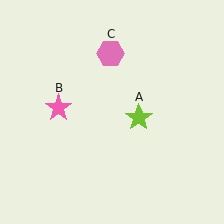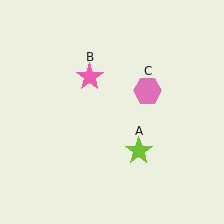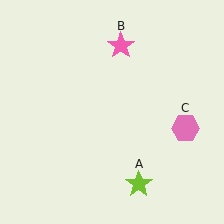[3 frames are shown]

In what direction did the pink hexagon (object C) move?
The pink hexagon (object C) moved down and to the right.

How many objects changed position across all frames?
3 objects changed position: lime star (object A), pink star (object B), pink hexagon (object C).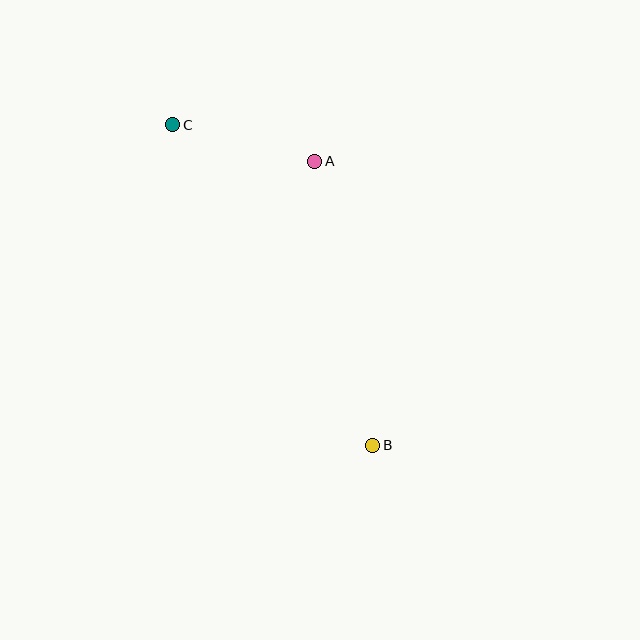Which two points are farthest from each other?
Points B and C are farthest from each other.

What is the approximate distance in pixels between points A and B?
The distance between A and B is approximately 290 pixels.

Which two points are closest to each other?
Points A and C are closest to each other.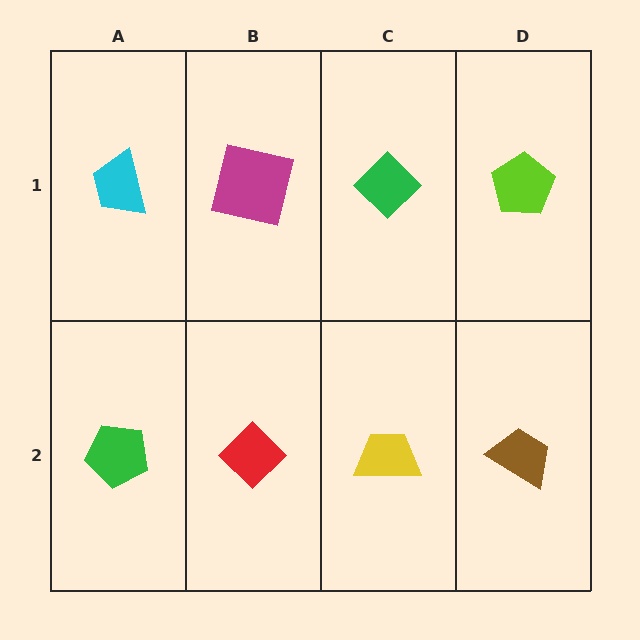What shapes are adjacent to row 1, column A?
A green pentagon (row 2, column A), a magenta square (row 1, column B).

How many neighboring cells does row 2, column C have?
3.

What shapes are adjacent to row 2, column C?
A green diamond (row 1, column C), a red diamond (row 2, column B), a brown trapezoid (row 2, column D).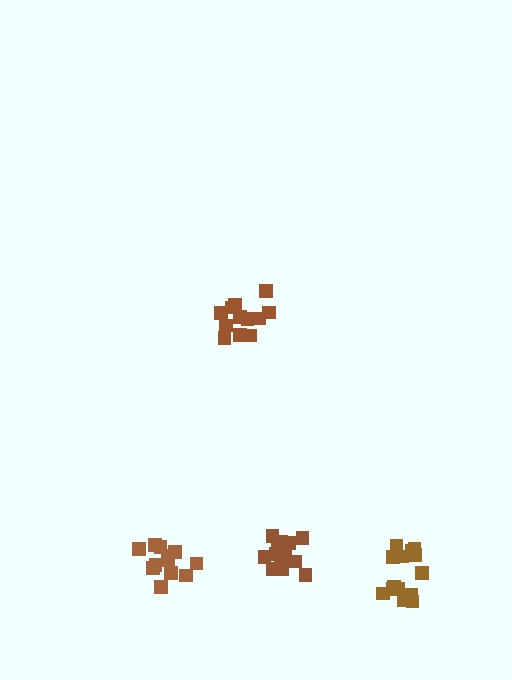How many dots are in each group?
Group 1: 16 dots, Group 2: 15 dots, Group 3: 12 dots, Group 4: 12 dots (55 total).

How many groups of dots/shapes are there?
There are 4 groups.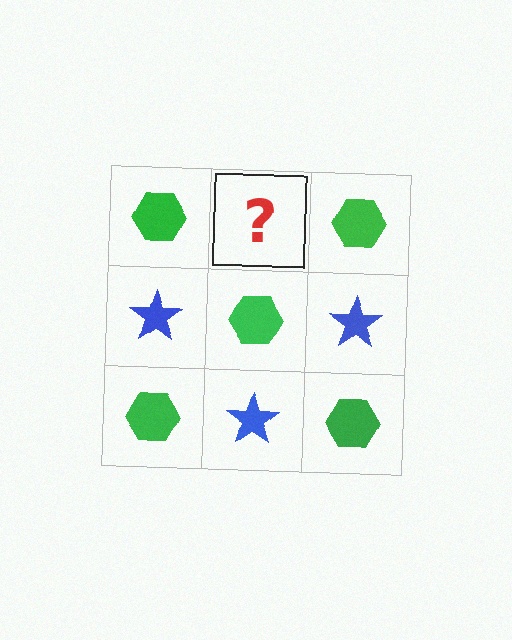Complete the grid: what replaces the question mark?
The question mark should be replaced with a blue star.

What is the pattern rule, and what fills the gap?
The rule is that it alternates green hexagon and blue star in a checkerboard pattern. The gap should be filled with a blue star.